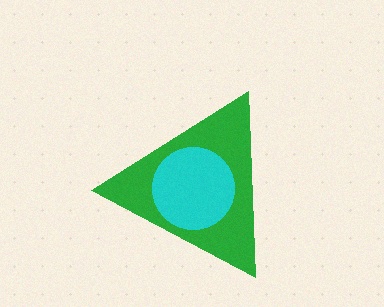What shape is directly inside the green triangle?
The cyan circle.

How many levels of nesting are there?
2.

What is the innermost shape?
The cyan circle.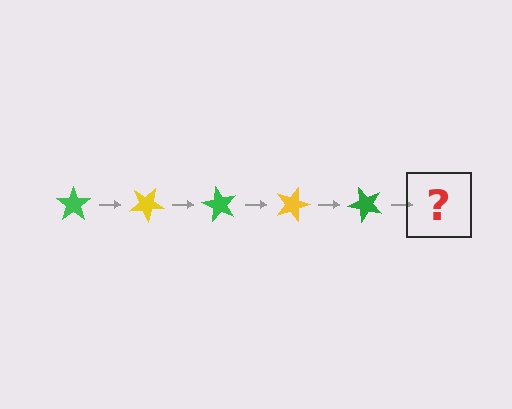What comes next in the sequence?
The next element should be a yellow star, rotated 150 degrees from the start.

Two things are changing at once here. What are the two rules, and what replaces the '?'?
The two rules are that it rotates 30 degrees each step and the color cycles through green and yellow. The '?' should be a yellow star, rotated 150 degrees from the start.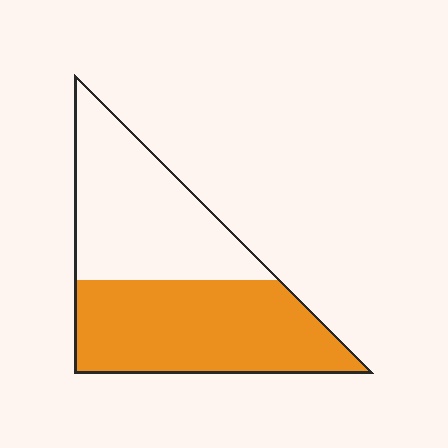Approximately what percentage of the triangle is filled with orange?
Approximately 55%.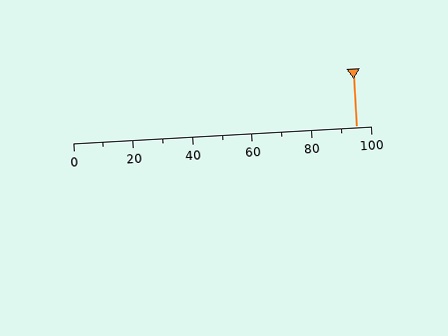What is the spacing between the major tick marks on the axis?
The major ticks are spaced 20 apart.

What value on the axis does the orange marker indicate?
The marker indicates approximately 95.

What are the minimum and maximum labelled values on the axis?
The axis runs from 0 to 100.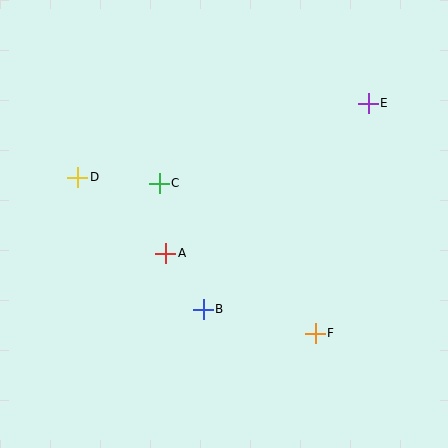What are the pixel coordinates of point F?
Point F is at (315, 333).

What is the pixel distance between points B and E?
The distance between B and E is 264 pixels.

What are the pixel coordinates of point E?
Point E is at (368, 103).